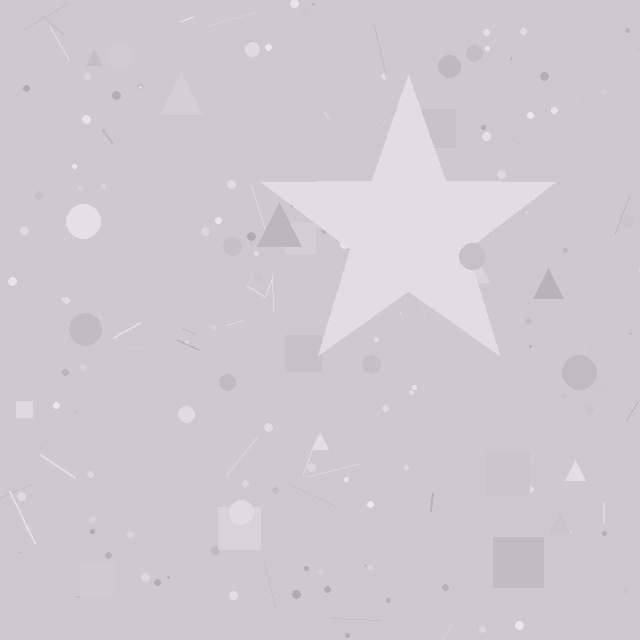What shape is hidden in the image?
A star is hidden in the image.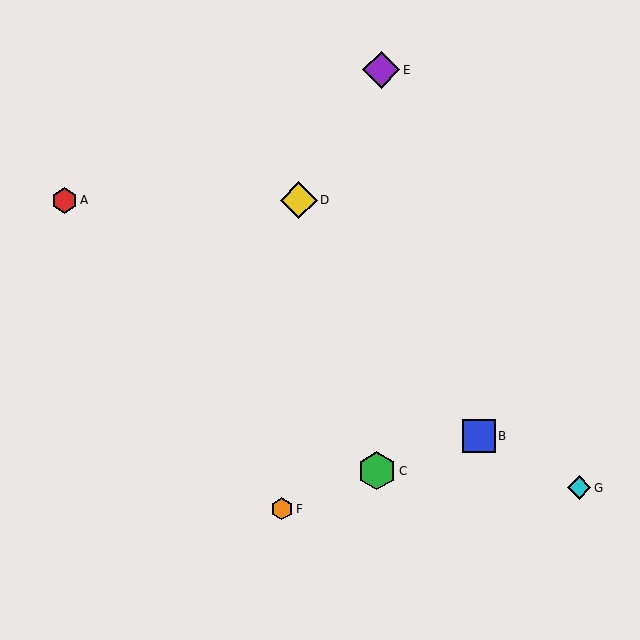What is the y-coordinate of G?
Object G is at y≈488.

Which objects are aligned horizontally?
Objects A, D are aligned horizontally.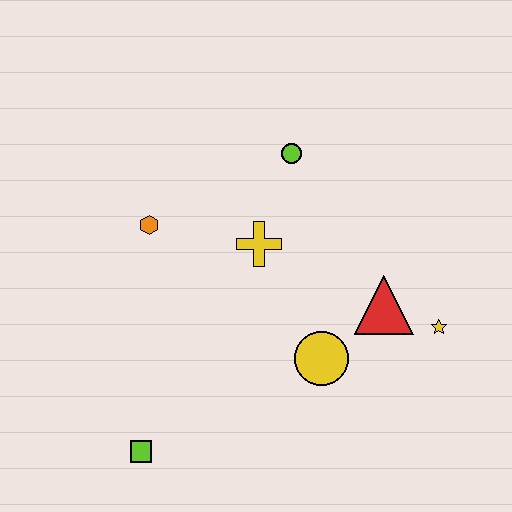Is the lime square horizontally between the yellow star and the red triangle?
No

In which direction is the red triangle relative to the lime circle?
The red triangle is below the lime circle.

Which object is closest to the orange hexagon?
The yellow cross is closest to the orange hexagon.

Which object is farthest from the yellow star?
The lime square is farthest from the yellow star.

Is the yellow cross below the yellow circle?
No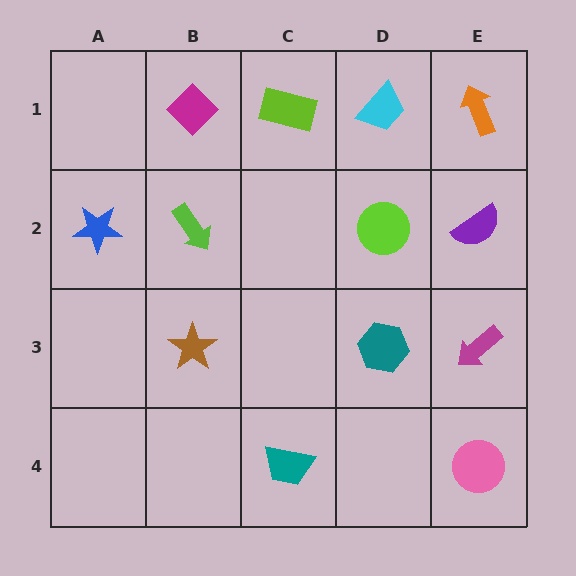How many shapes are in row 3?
3 shapes.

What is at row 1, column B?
A magenta diamond.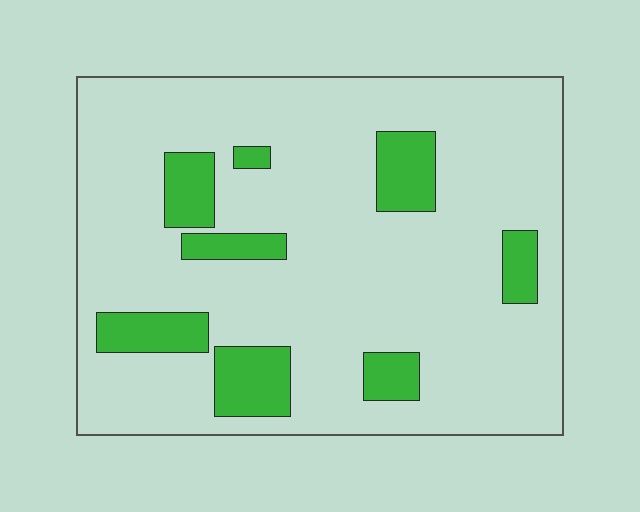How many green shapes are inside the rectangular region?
8.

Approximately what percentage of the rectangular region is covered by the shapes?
Approximately 15%.